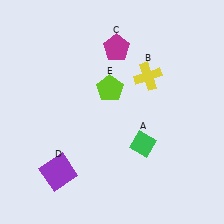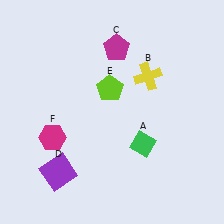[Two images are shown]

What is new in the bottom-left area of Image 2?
A magenta hexagon (F) was added in the bottom-left area of Image 2.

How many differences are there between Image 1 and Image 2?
There is 1 difference between the two images.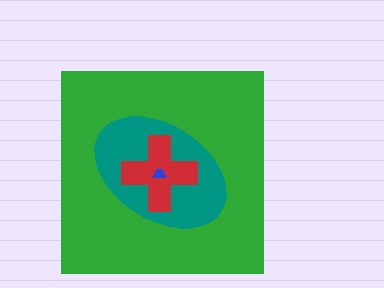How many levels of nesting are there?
4.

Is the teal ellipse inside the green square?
Yes.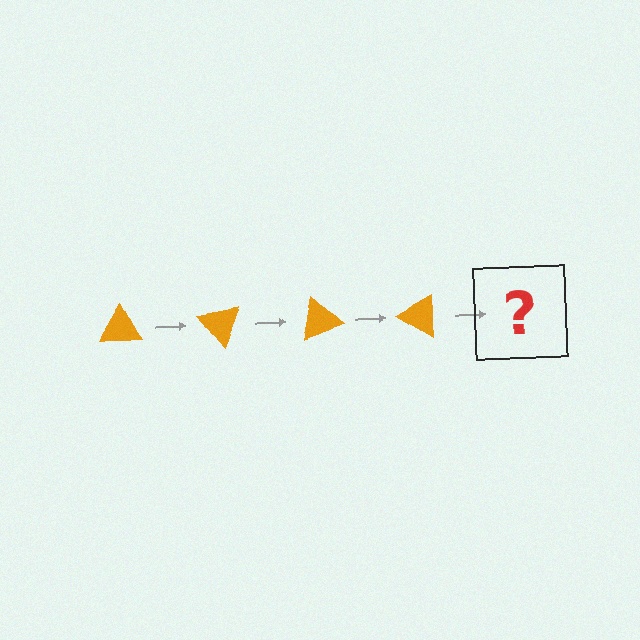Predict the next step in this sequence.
The next step is an orange triangle rotated 200 degrees.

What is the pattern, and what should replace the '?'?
The pattern is that the triangle rotates 50 degrees each step. The '?' should be an orange triangle rotated 200 degrees.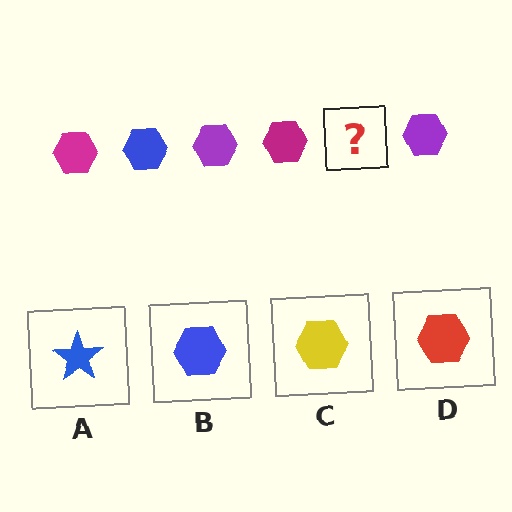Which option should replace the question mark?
Option B.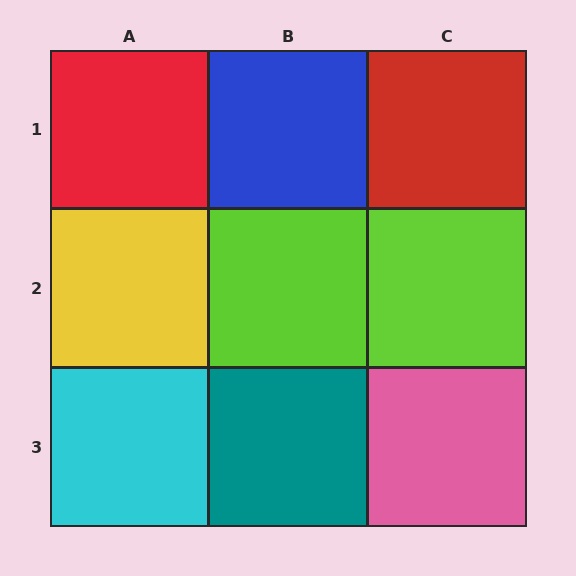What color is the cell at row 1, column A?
Red.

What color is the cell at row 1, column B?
Blue.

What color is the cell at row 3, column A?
Cyan.